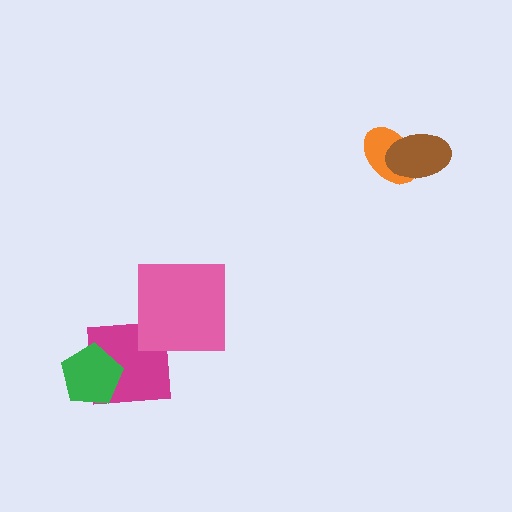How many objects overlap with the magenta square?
1 object overlaps with the magenta square.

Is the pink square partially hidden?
No, no other shape covers it.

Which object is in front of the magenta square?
The green pentagon is in front of the magenta square.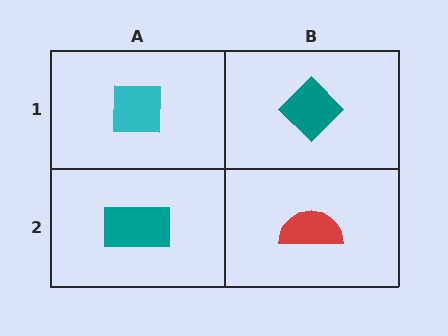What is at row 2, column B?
A red semicircle.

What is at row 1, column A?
A cyan square.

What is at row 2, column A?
A teal rectangle.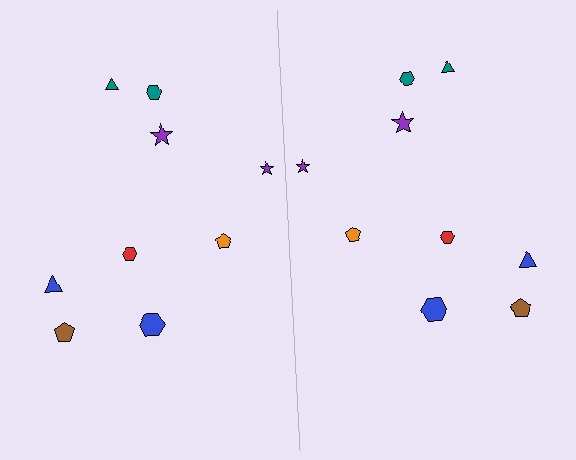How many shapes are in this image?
There are 18 shapes in this image.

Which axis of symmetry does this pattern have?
The pattern has a vertical axis of symmetry running through the center of the image.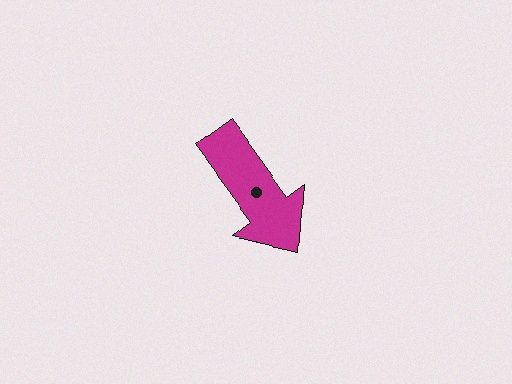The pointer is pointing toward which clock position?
Roughly 5 o'clock.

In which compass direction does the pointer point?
Southeast.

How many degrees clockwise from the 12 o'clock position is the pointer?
Approximately 144 degrees.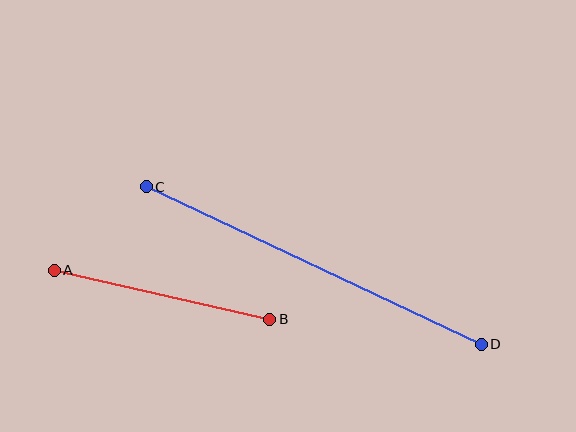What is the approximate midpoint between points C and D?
The midpoint is at approximately (314, 265) pixels.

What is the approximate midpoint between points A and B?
The midpoint is at approximately (162, 295) pixels.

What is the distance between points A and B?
The distance is approximately 221 pixels.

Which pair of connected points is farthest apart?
Points C and D are farthest apart.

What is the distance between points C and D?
The distance is approximately 370 pixels.